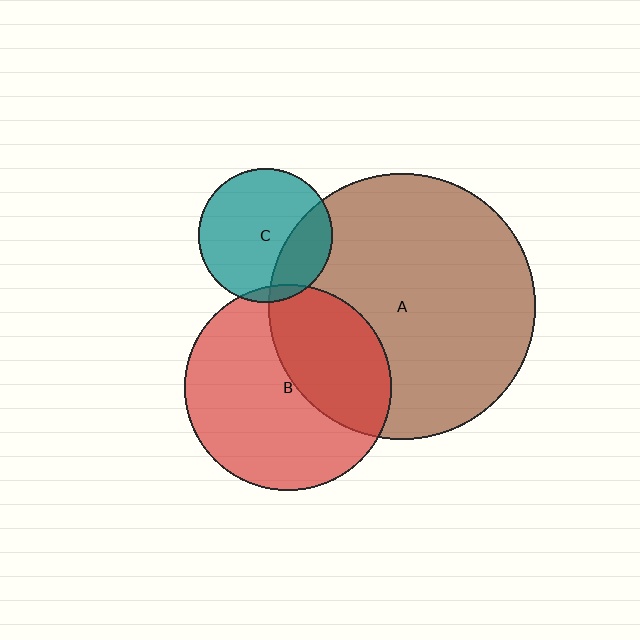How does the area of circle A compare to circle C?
Approximately 3.9 times.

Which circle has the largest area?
Circle A (brown).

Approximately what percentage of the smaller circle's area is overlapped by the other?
Approximately 5%.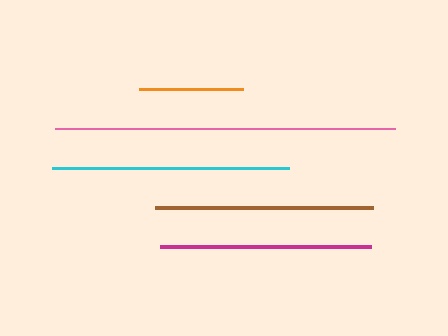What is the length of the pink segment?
The pink segment is approximately 340 pixels long.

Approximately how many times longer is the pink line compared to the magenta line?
The pink line is approximately 1.6 times the length of the magenta line.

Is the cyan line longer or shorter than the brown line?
The cyan line is longer than the brown line.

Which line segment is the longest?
The pink line is the longest at approximately 340 pixels.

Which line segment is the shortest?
The orange line is the shortest at approximately 104 pixels.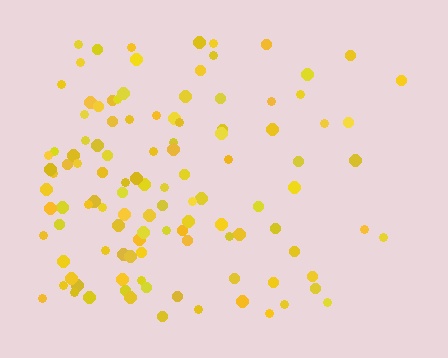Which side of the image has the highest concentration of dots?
The left.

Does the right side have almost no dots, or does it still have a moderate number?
Still a moderate number, just noticeably fewer than the left.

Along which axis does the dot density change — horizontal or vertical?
Horizontal.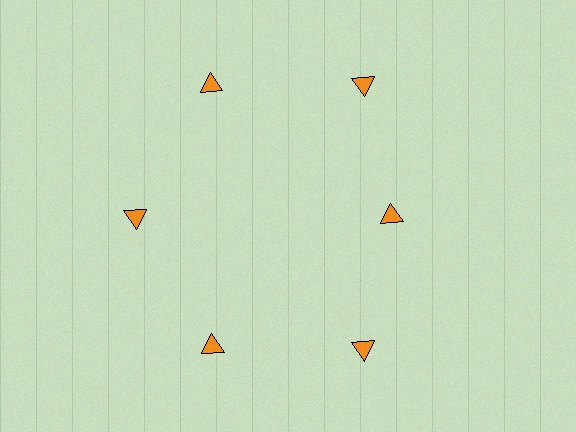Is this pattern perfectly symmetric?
No. The 6 orange triangles are arranged in a ring, but one element near the 3 o'clock position is pulled inward toward the center, breaking the 6-fold rotational symmetry.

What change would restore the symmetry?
The symmetry would be restored by moving it outward, back onto the ring so that all 6 triangles sit at equal angles and equal distance from the center.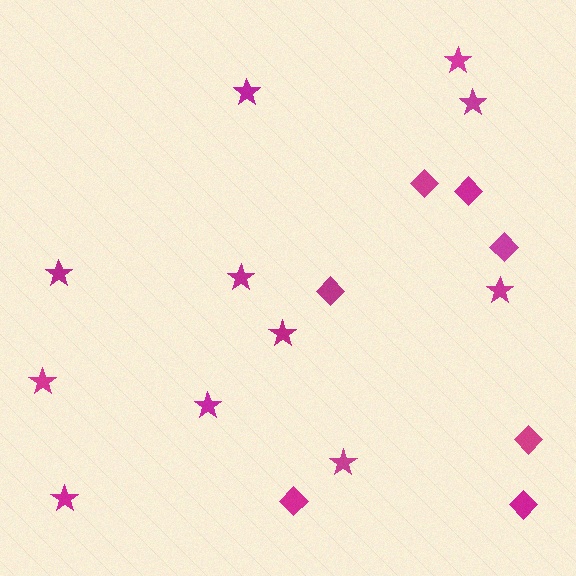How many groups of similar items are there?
There are 2 groups: one group of stars (11) and one group of diamonds (7).